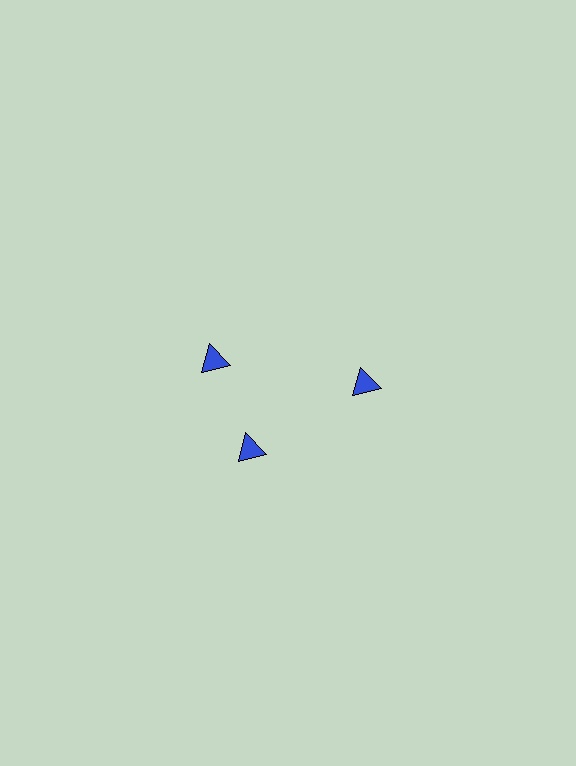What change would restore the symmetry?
The symmetry would be restored by rotating it back into even spacing with its neighbors so that all 3 triangles sit at equal angles and equal distance from the center.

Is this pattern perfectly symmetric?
No. The 3 blue triangles are arranged in a ring, but one element near the 11 o'clock position is rotated out of alignment along the ring, breaking the 3-fold rotational symmetry.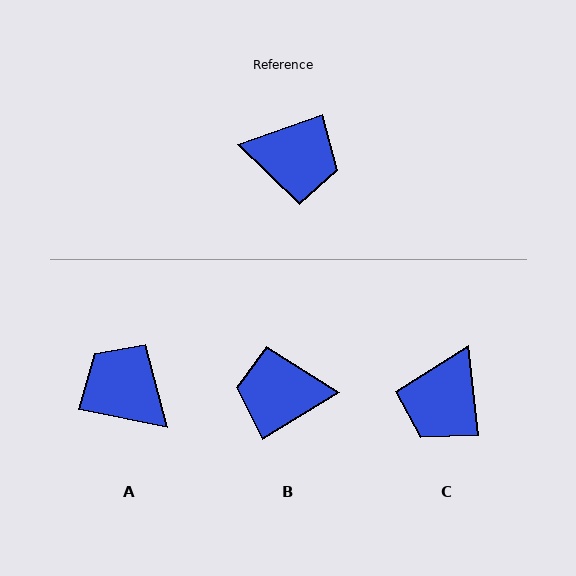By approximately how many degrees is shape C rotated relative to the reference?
Approximately 104 degrees clockwise.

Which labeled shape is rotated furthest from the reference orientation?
B, about 168 degrees away.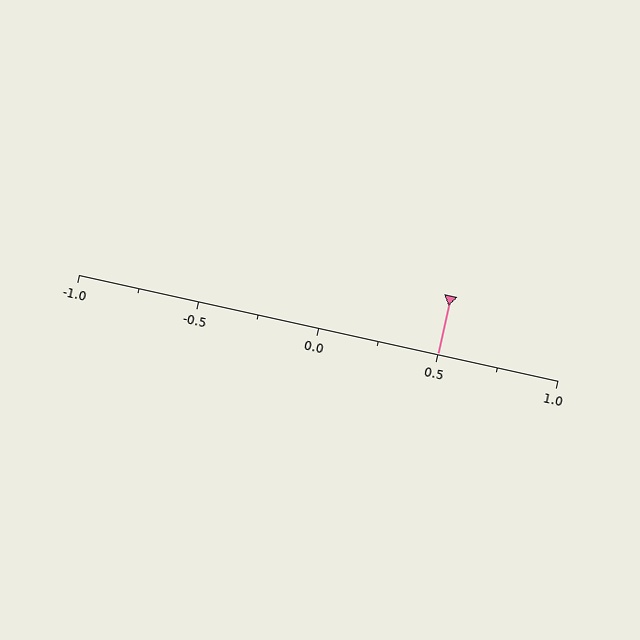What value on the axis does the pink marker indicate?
The marker indicates approximately 0.5.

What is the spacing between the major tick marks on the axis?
The major ticks are spaced 0.5 apart.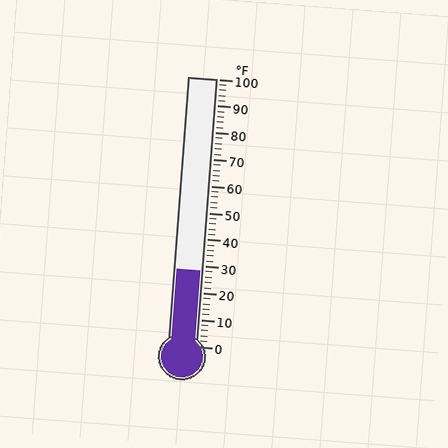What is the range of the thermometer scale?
The thermometer scale ranges from 0°F to 100°F.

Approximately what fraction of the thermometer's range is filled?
The thermometer is filled to approximately 30% of its range.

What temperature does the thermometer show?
The thermometer shows approximately 28°F.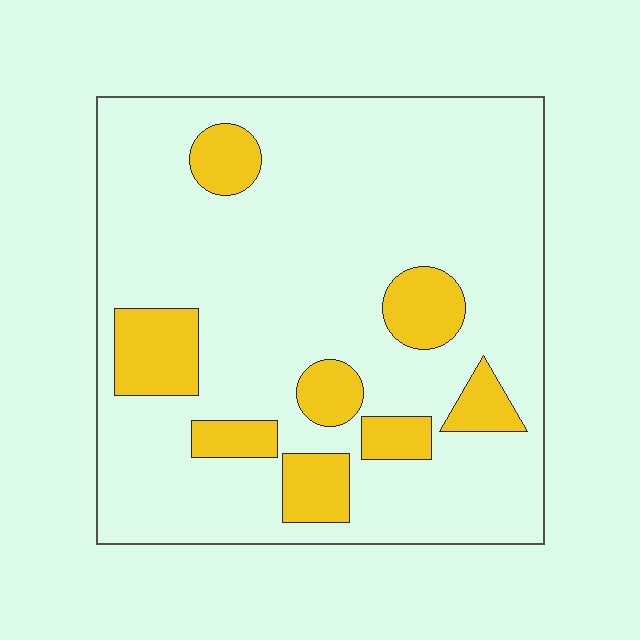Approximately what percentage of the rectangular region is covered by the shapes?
Approximately 20%.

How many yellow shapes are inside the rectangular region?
8.